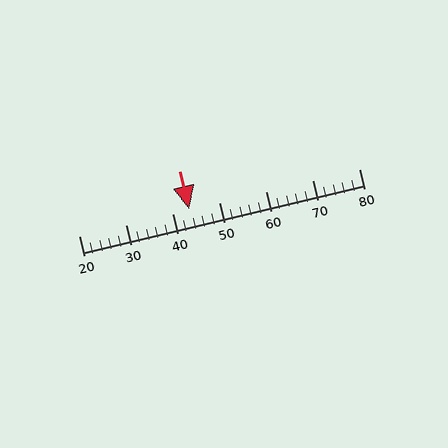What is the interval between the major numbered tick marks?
The major tick marks are spaced 10 units apart.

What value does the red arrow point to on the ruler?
The red arrow points to approximately 44.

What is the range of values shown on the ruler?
The ruler shows values from 20 to 80.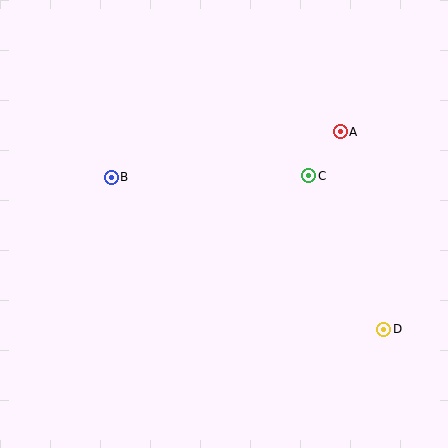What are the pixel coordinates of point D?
Point D is at (384, 329).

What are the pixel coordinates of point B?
Point B is at (111, 177).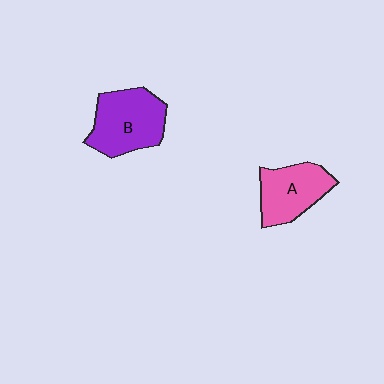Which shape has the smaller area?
Shape A (pink).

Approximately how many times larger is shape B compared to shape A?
Approximately 1.2 times.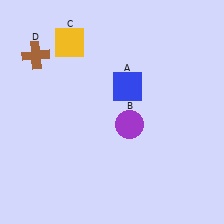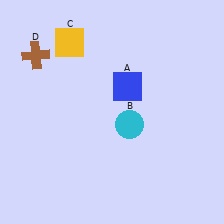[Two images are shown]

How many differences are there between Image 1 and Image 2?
There is 1 difference between the two images.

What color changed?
The circle (B) changed from purple in Image 1 to cyan in Image 2.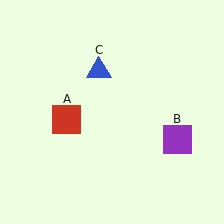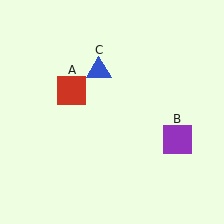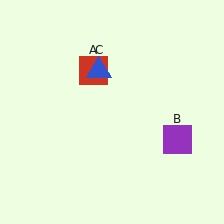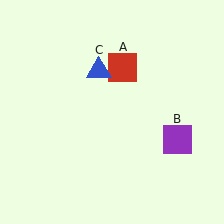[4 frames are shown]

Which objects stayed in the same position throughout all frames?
Purple square (object B) and blue triangle (object C) remained stationary.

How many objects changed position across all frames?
1 object changed position: red square (object A).